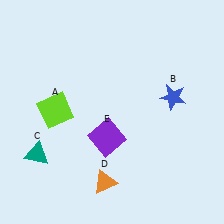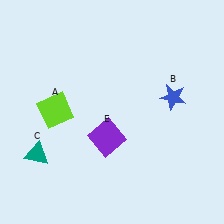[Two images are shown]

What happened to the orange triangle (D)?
The orange triangle (D) was removed in Image 2. It was in the bottom-left area of Image 1.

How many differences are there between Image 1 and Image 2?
There is 1 difference between the two images.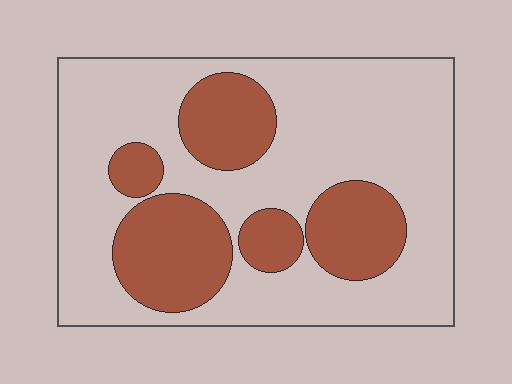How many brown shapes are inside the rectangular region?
5.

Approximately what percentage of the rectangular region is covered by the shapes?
Approximately 30%.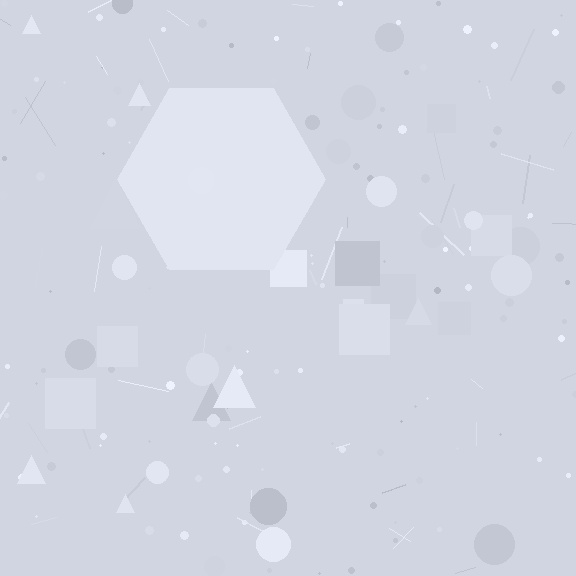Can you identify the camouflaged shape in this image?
The camouflaged shape is a hexagon.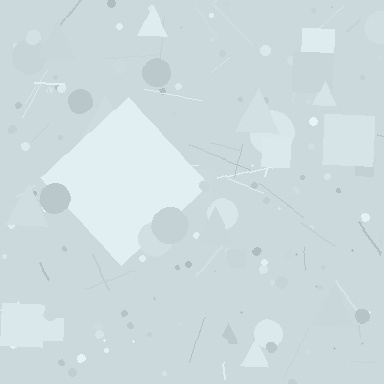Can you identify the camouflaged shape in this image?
The camouflaged shape is a diamond.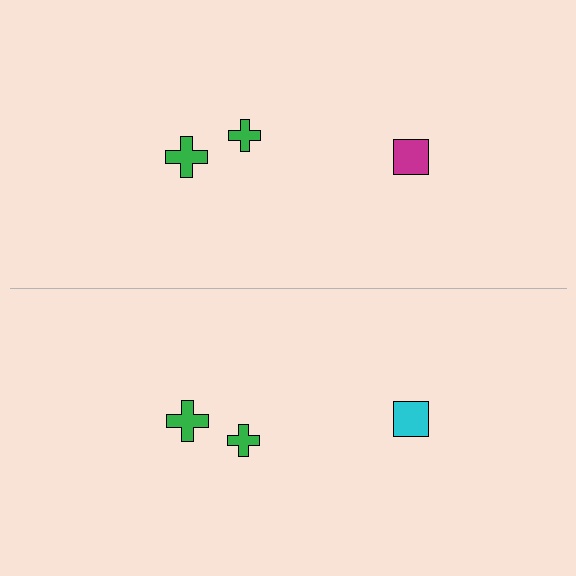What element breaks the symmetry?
The cyan square on the bottom side breaks the symmetry — its mirror counterpart is magenta.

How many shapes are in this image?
There are 6 shapes in this image.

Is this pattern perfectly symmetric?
No, the pattern is not perfectly symmetric. The cyan square on the bottom side breaks the symmetry — its mirror counterpart is magenta.